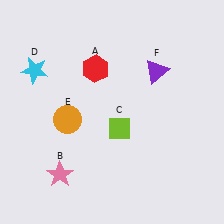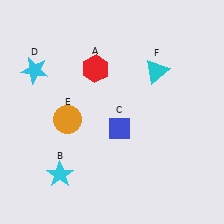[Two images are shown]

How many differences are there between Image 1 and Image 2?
There are 3 differences between the two images.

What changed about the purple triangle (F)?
In Image 1, F is purple. In Image 2, it changed to cyan.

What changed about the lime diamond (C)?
In Image 1, C is lime. In Image 2, it changed to blue.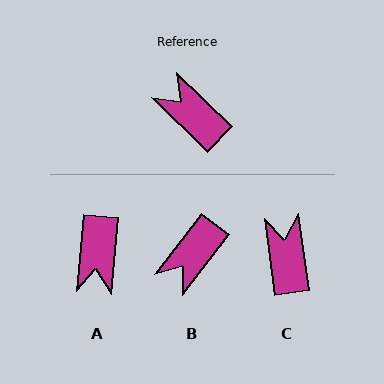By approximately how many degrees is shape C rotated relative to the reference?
Approximately 38 degrees clockwise.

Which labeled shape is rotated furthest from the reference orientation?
A, about 129 degrees away.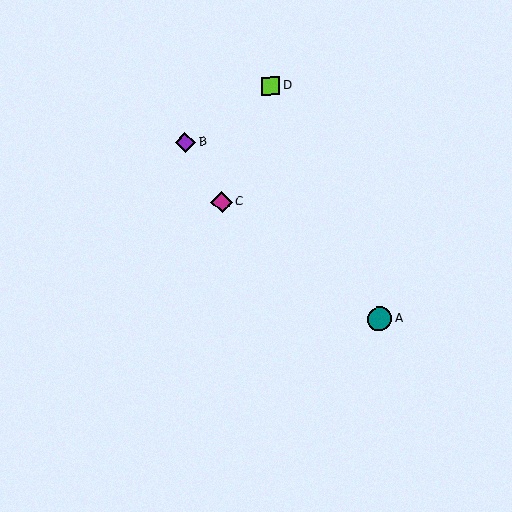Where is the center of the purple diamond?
The center of the purple diamond is at (185, 142).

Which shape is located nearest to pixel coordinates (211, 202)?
The magenta diamond (labeled C) at (222, 202) is nearest to that location.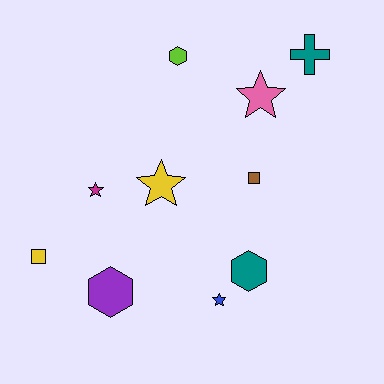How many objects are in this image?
There are 10 objects.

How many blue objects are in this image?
There is 1 blue object.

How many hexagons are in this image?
There are 3 hexagons.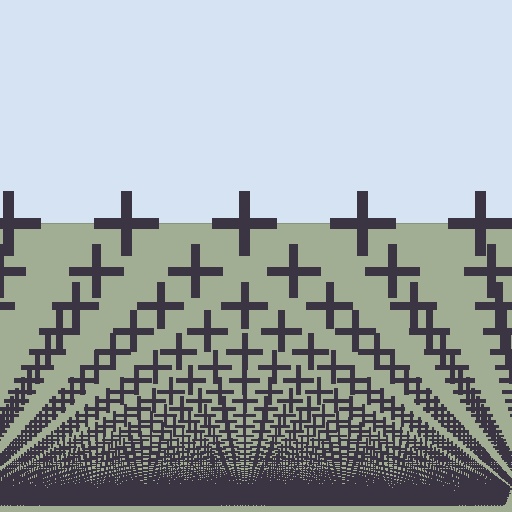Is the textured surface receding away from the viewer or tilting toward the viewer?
The surface appears to tilt toward the viewer. Texture elements get larger and sparser toward the top.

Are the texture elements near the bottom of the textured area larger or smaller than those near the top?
Smaller. The gradient is inverted — elements near the bottom are smaller and denser.